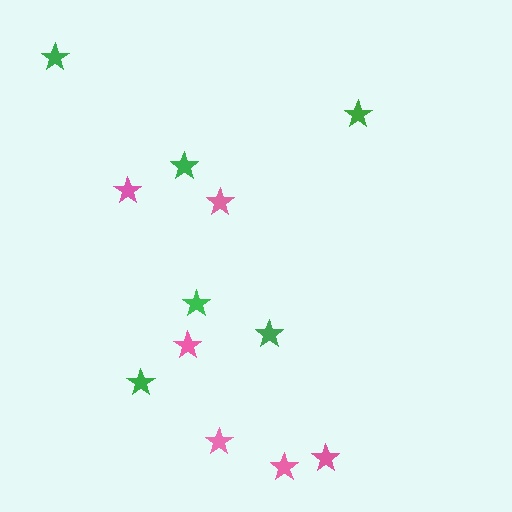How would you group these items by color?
There are 2 groups: one group of green stars (6) and one group of pink stars (6).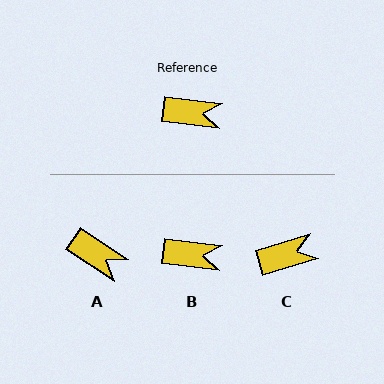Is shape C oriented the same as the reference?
No, it is off by about 24 degrees.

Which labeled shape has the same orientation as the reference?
B.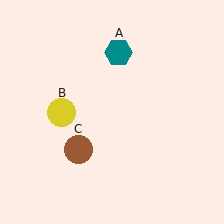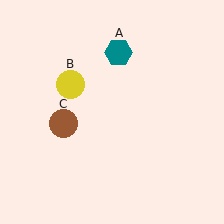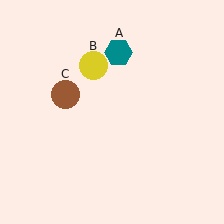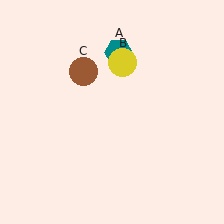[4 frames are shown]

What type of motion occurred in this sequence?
The yellow circle (object B), brown circle (object C) rotated clockwise around the center of the scene.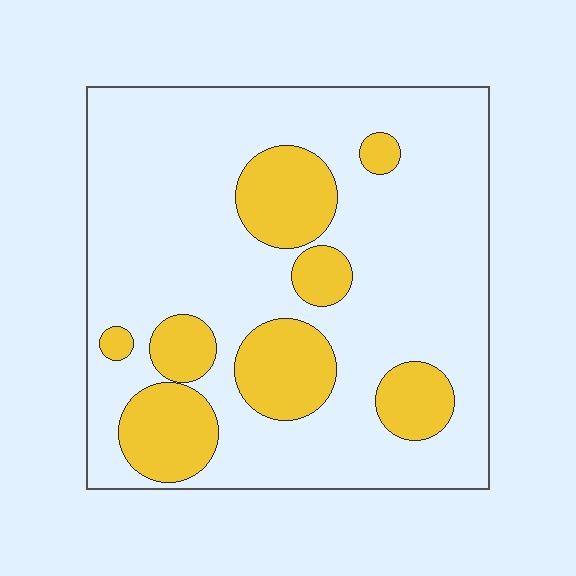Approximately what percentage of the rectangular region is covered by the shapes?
Approximately 25%.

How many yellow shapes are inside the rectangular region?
8.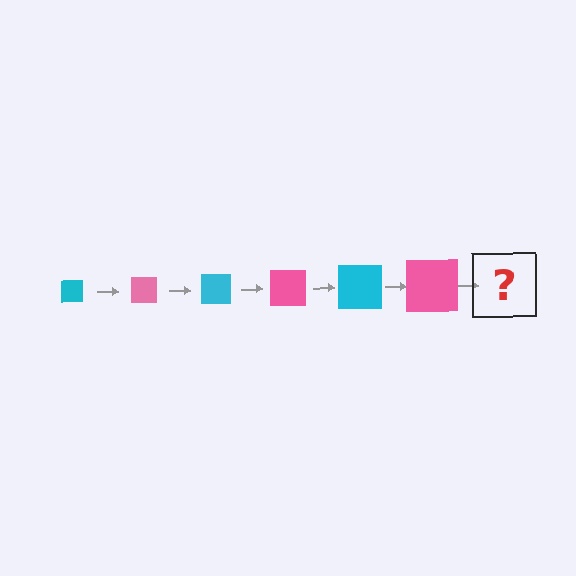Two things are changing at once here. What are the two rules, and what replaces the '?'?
The two rules are that the square grows larger each step and the color cycles through cyan and pink. The '?' should be a cyan square, larger than the previous one.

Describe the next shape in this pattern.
It should be a cyan square, larger than the previous one.